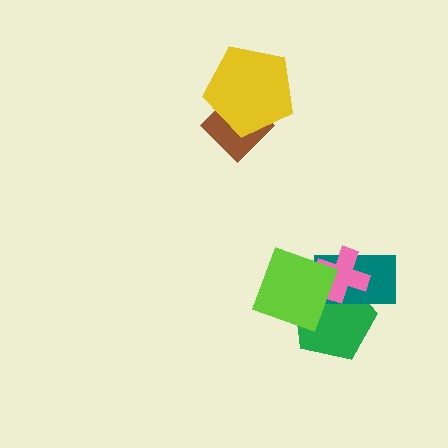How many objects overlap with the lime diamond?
3 objects overlap with the lime diamond.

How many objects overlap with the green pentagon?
3 objects overlap with the green pentagon.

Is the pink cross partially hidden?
Yes, it is partially covered by another shape.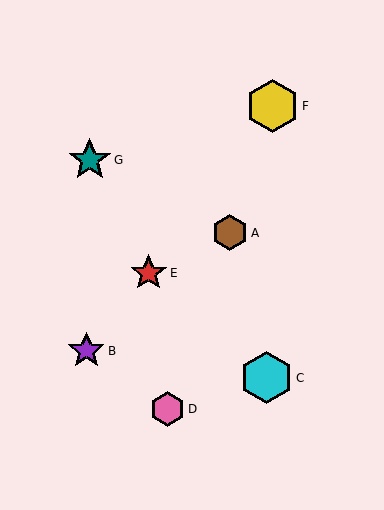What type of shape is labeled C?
Shape C is a cyan hexagon.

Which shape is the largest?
The yellow hexagon (labeled F) is the largest.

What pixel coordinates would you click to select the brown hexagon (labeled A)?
Click at (230, 233) to select the brown hexagon A.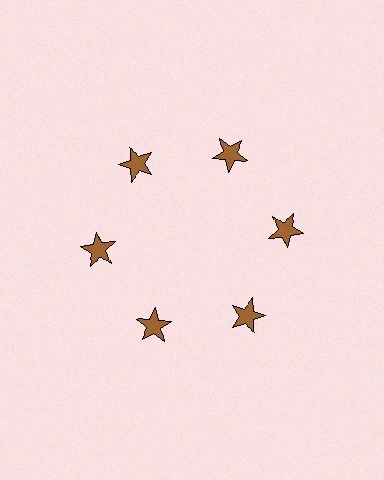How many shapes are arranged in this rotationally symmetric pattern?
There are 6 shapes, arranged in 6 groups of 1.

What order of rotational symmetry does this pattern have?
This pattern has 6-fold rotational symmetry.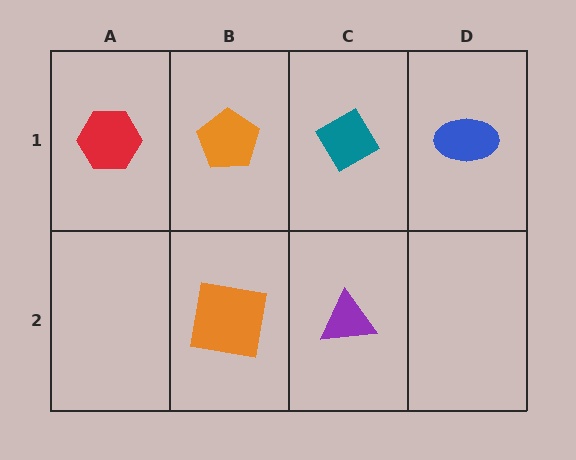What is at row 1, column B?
An orange pentagon.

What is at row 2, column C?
A purple triangle.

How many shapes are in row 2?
2 shapes.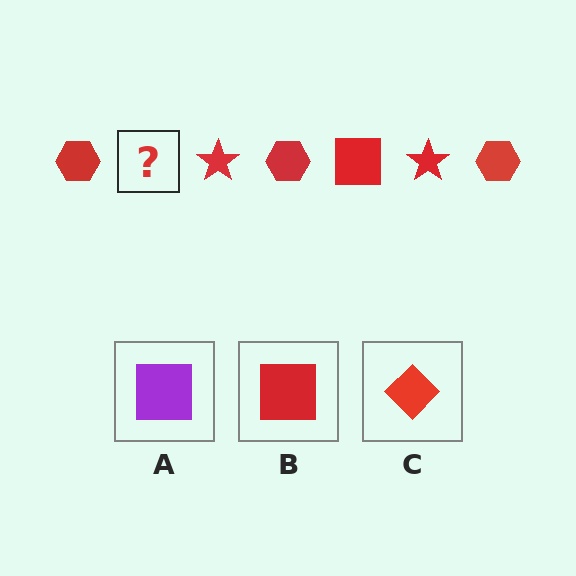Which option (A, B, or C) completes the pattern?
B.